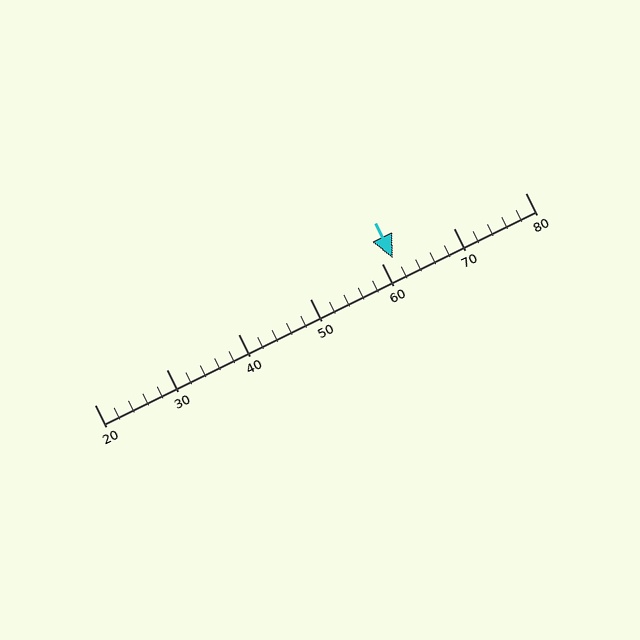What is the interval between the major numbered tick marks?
The major tick marks are spaced 10 units apart.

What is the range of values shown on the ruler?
The ruler shows values from 20 to 80.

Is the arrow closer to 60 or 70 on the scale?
The arrow is closer to 60.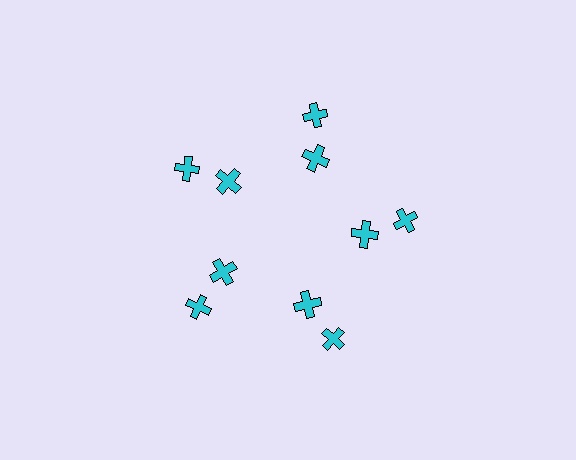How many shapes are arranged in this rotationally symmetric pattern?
There are 10 shapes, arranged in 5 groups of 2.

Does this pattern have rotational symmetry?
Yes, this pattern has 5-fold rotational symmetry. It looks the same after rotating 72 degrees around the center.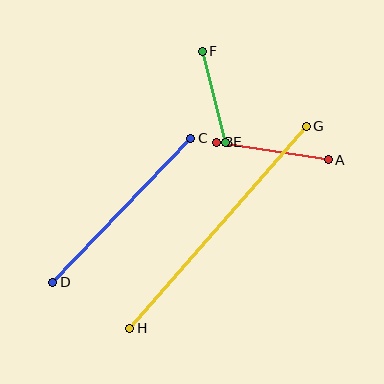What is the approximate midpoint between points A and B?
The midpoint is at approximately (272, 151) pixels.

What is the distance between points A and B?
The distance is approximately 113 pixels.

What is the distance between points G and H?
The distance is approximately 268 pixels.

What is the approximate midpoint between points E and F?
The midpoint is at approximately (214, 97) pixels.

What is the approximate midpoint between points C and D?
The midpoint is at approximately (122, 210) pixels.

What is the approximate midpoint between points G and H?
The midpoint is at approximately (218, 227) pixels.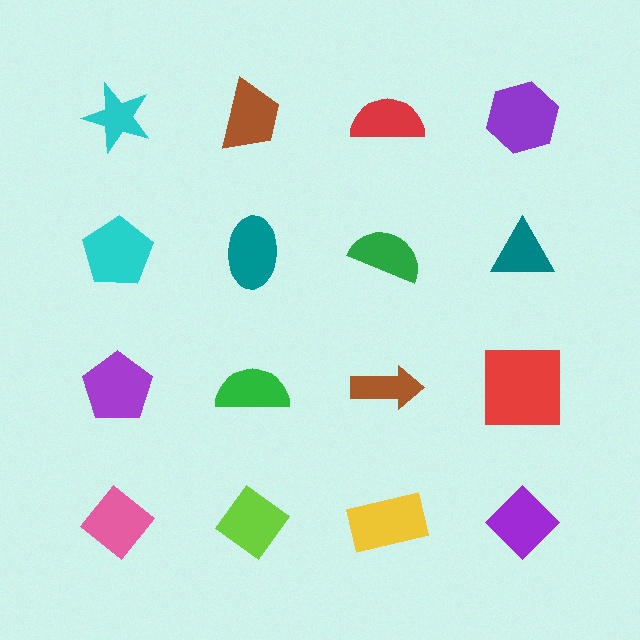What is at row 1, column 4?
A purple hexagon.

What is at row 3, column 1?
A purple pentagon.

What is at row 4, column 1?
A pink diamond.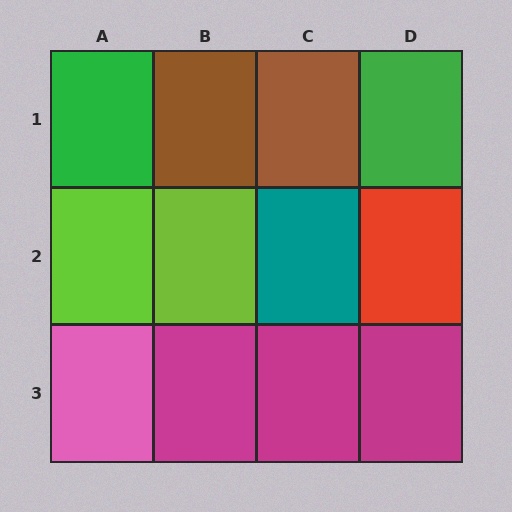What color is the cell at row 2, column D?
Red.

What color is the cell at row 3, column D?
Magenta.